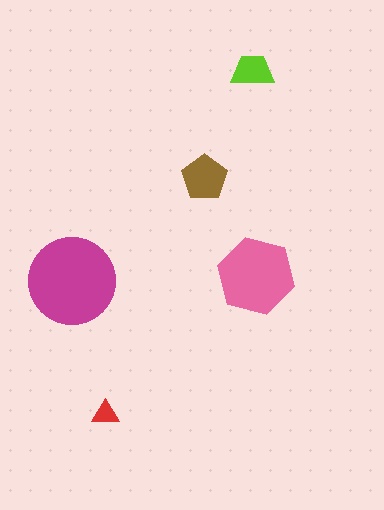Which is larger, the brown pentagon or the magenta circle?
The magenta circle.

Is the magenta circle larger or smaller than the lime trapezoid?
Larger.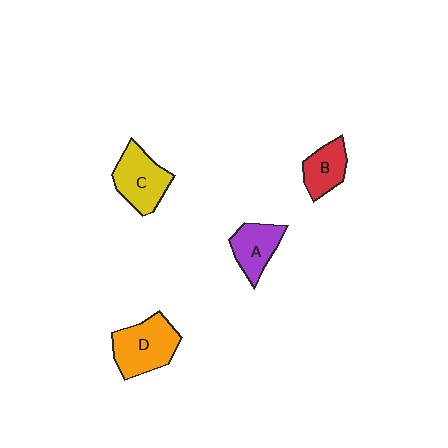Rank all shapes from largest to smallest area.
From largest to smallest: D (orange), C (yellow), A (purple), B (red).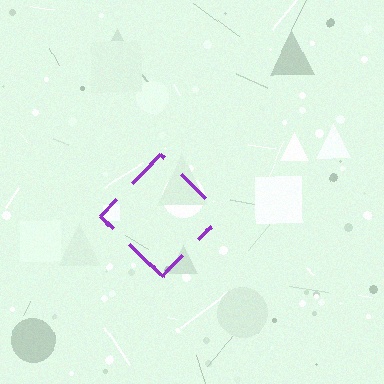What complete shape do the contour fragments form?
The contour fragments form a diamond.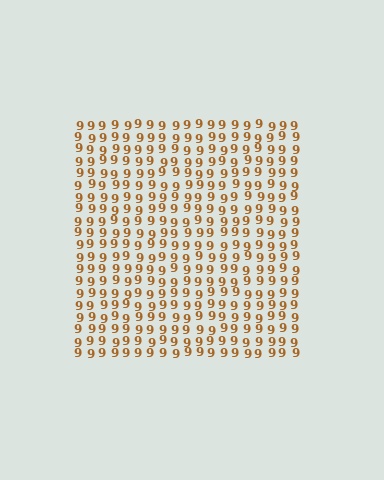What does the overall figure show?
The overall figure shows a square.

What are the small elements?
The small elements are digit 9's.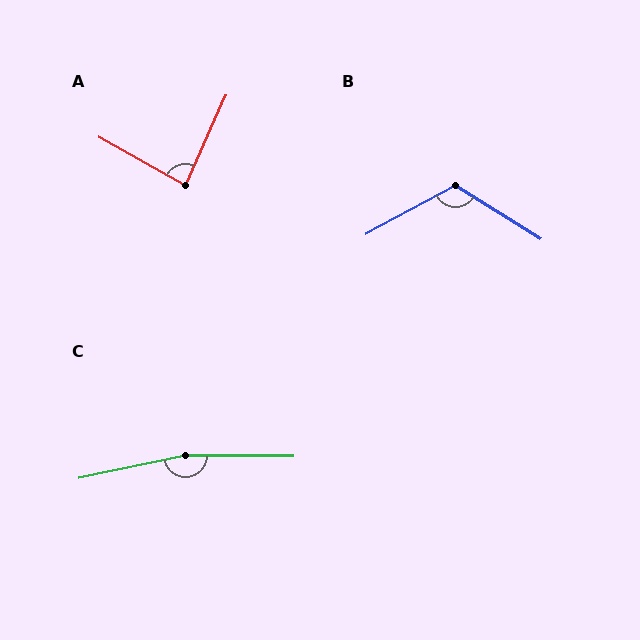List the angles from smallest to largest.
A (84°), B (120°), C (168°).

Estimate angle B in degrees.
Approximately 120 degrees.